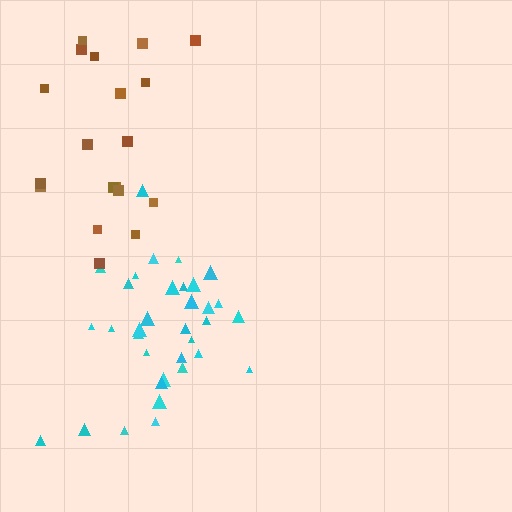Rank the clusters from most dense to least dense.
cyan, brown.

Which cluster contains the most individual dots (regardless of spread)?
Cyan (34).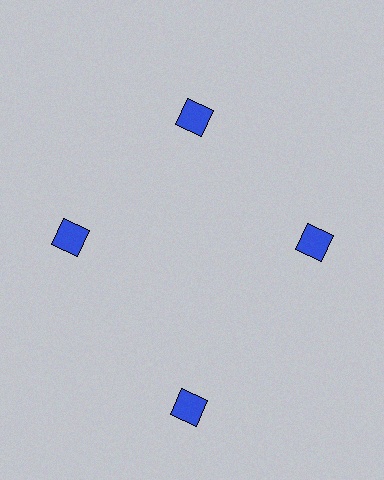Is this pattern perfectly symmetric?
No. The 4 blue squares are arranged in a ring, but one element near the 6 o'clock position is pushed outward from the center, breaking the 4-fold rotational symmetry.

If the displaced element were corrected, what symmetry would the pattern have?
It would have 4-fold rotational symmetry — the pattern would map onto itself every 90 degrees.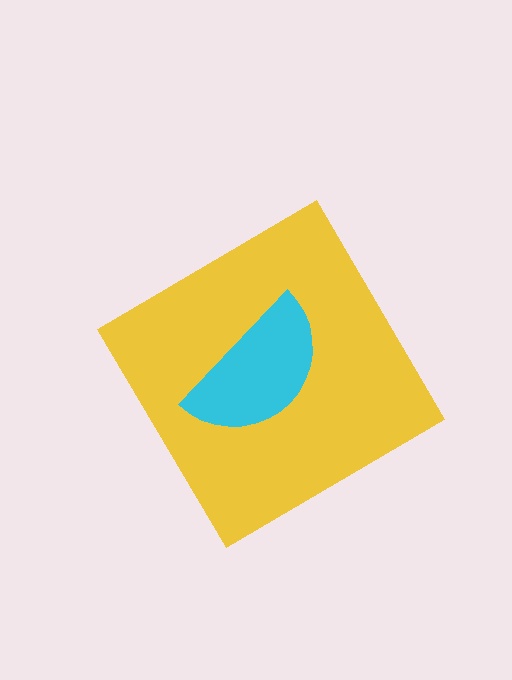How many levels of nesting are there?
2.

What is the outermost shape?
The yellow diamond.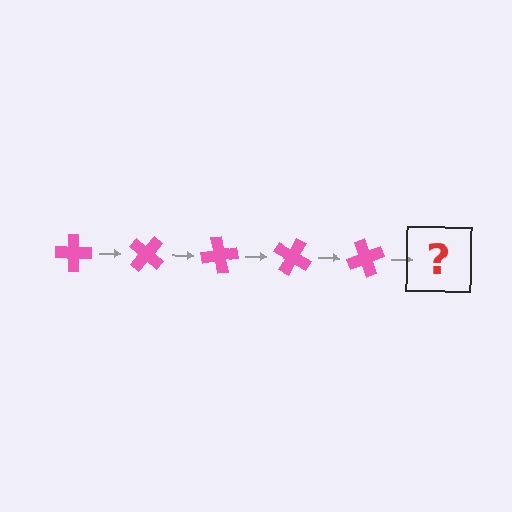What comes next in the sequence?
The next element should be a pink cross rotated 200 degrees.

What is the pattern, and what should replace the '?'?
The pattern is that the cross rotates 40 degrees each step. The '?' should be a pink cross rotated 200 degrees.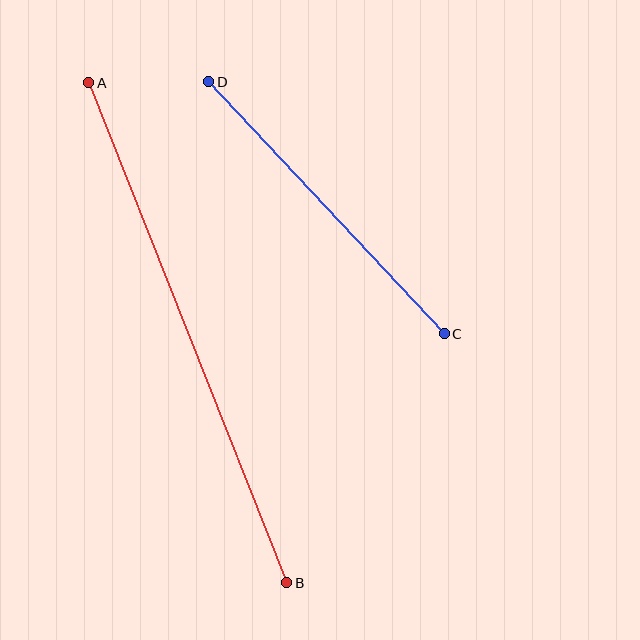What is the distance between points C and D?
The distance is approximately 345 pixels.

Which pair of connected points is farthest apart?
Points A and B are farthest apart.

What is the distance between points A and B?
The distance is approximately 538 pixels.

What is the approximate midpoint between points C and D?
The midpoint is at approximately (327, 208) pixels.